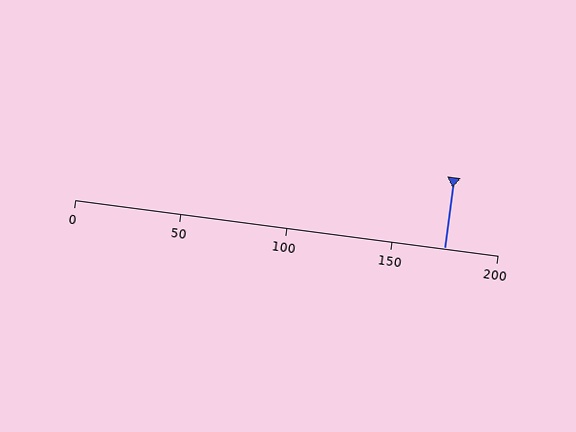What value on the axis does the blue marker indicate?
The marker indicates approximately 175.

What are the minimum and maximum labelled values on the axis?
The axis runs from 0 to 200.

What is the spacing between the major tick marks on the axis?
The major ticks are spaced 50 apart.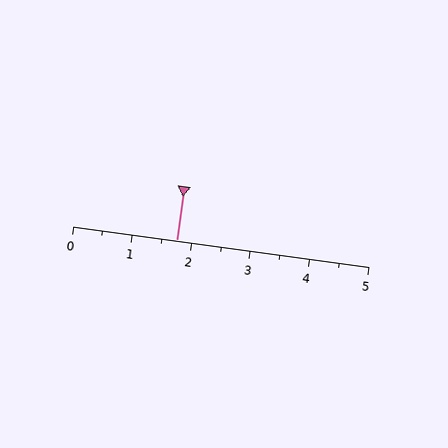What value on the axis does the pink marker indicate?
The marker indicates approximately 1.8.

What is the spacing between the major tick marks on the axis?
The major ticks are spaced 1 apart.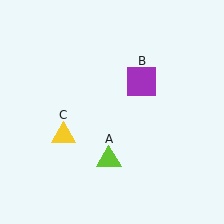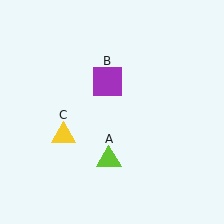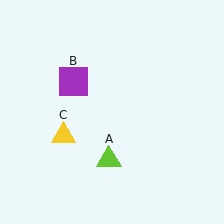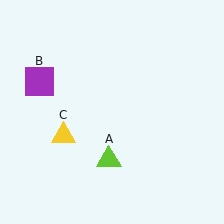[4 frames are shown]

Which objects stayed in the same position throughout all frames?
Lime triangle (object A) and yellow triangle (object C) remained stationary.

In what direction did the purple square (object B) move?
The purple square (object B) moved left.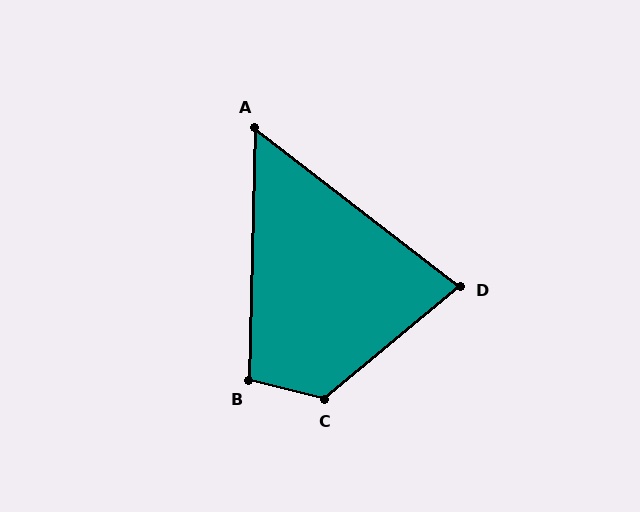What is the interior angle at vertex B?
Approximately 103 degrees (obtuse).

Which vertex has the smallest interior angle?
A, at approximately 54 degrees.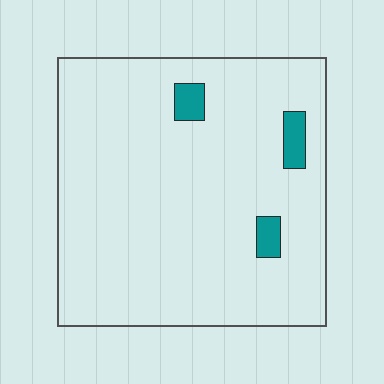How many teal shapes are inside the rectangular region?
3.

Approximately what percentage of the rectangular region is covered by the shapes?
Approximately 5%.